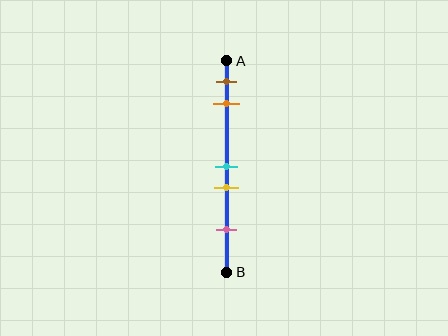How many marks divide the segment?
There are 5 marks dividing the segment.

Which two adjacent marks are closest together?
The cyan and yellow marks are the closest adjacent pair.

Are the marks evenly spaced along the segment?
No, the marks are not evenly spaced.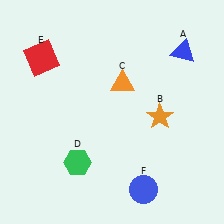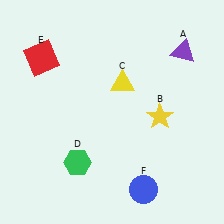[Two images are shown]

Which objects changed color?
A changed from blue to purple. B changed from orange to yellow. C changed from orange to yellow.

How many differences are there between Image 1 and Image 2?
There are 3 differences between the two images.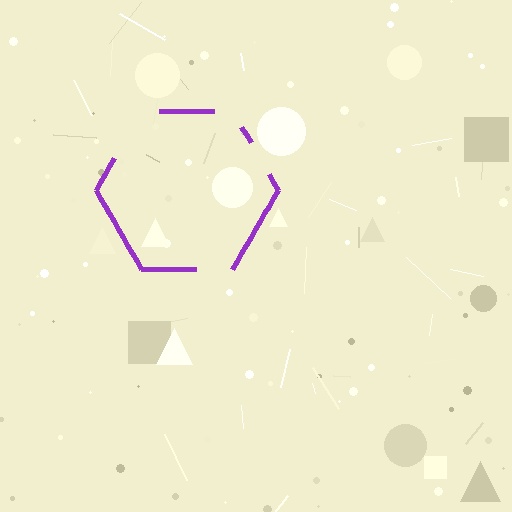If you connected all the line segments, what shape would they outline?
They would outline a hexagon.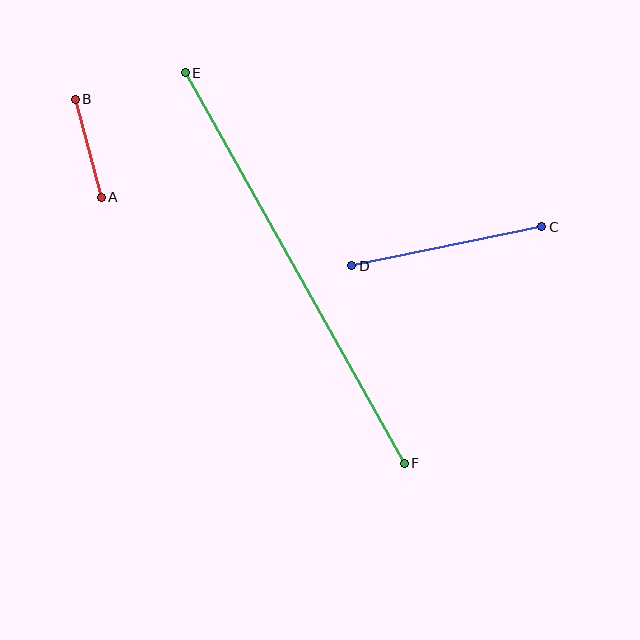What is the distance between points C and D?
The distance is approximately 194 pixels.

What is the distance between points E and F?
The distance is approximately 448 pixels.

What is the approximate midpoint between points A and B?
The midpoint is at approximately (88, 148) pixels.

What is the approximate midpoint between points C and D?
The midpoint is at approximately (447, 246) pixels.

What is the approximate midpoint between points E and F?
The midpoint is at approximately (295, 268) pixels.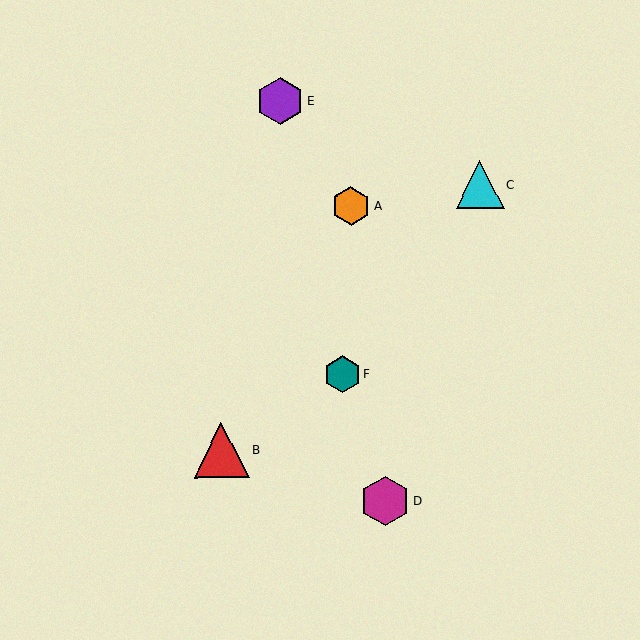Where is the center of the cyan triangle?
The center of the cyan triangle is at (480, 185).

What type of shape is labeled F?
Shape F is a teal hexagon.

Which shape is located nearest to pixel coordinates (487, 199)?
The cyan triangle (labeled C) at (480, 185) is nearest to that location.